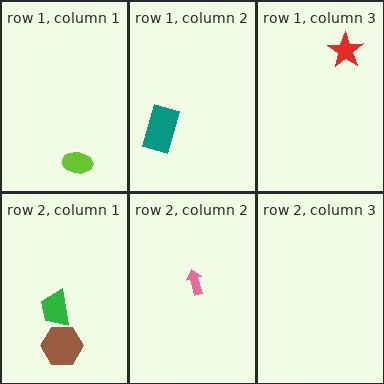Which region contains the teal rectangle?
The row 1, column 2 region.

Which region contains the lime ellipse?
The row 1, column 1 region.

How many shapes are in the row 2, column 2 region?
1.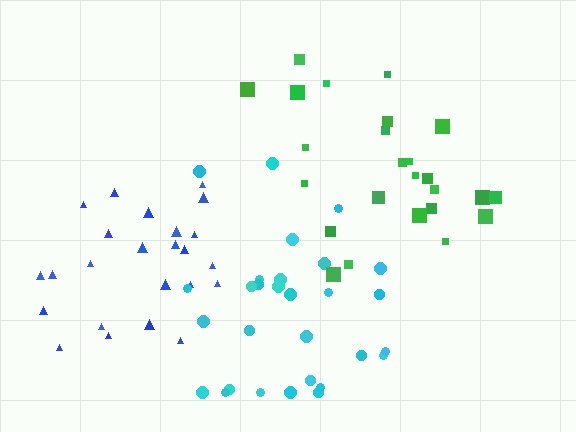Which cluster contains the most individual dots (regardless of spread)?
Cyan (29).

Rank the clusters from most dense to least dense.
blue, cyan, green.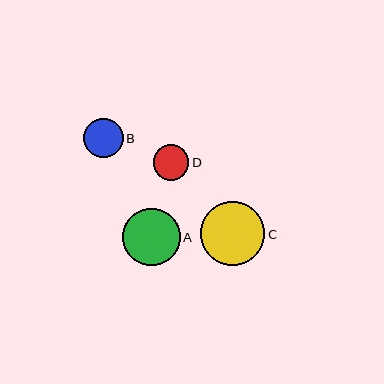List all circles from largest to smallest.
From largest to smallest: C, A, B, D.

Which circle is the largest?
Circle C is the largest with a size of approximately 64 pixels.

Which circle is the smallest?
Circle D is the smallest with a size of approximately 36 pixels.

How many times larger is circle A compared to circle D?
Circle A is approximately 1.6 times the size of circle D.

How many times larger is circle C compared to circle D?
Circle C is approximately 1.8 times the size of circle D.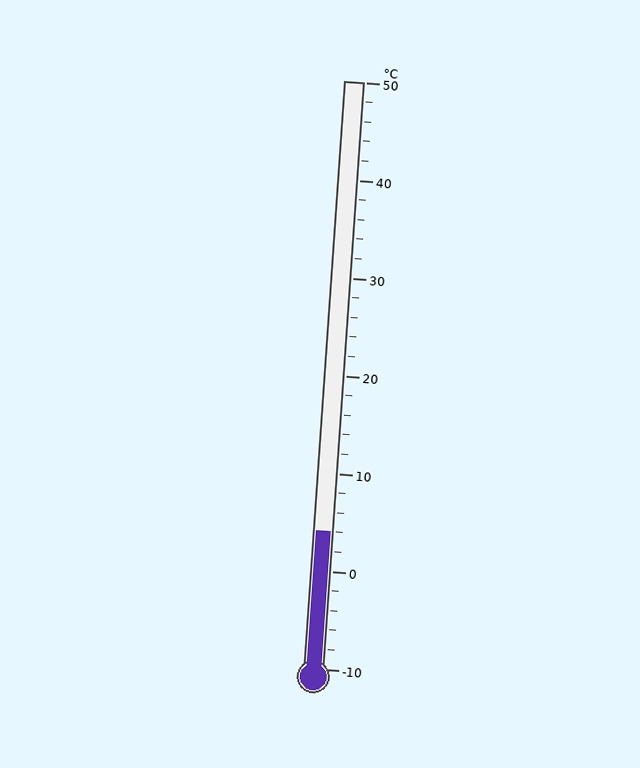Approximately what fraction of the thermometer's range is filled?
The thermometer is filled to approximately 25% of its range.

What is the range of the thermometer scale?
The thermometer scale ranges from -10°C to 50°C.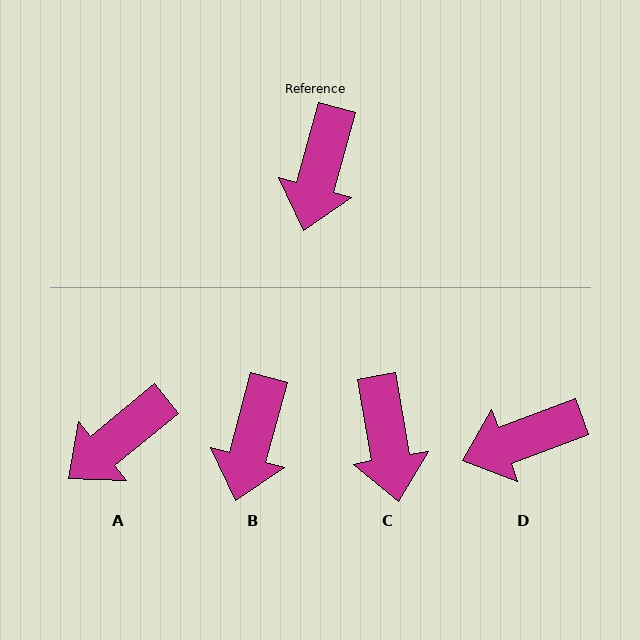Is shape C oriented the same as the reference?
No, it is off by about 25 degrees.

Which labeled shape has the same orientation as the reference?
B.